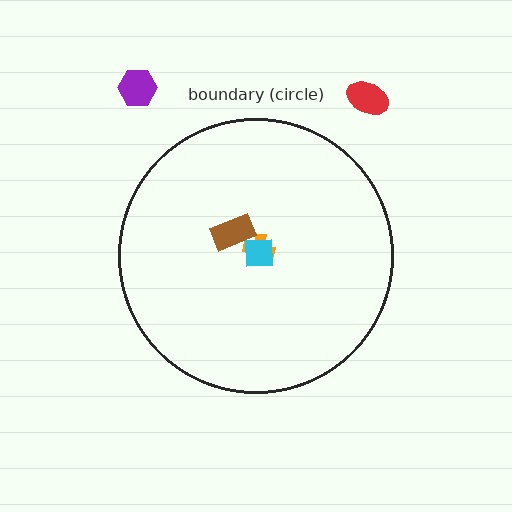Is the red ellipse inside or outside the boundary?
Outside.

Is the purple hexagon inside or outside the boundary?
Outside.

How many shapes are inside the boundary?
3 inside, 2 outside.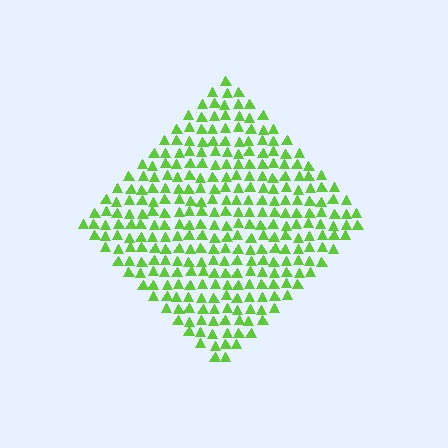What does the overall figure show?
The overall figure shows a diamond.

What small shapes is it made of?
It is made of small triangles.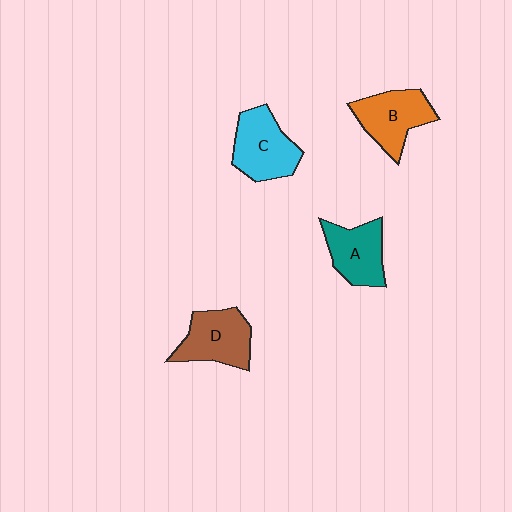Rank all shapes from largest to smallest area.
From largest to smallest: C (cyan), D (brown), B (orange), A (teal).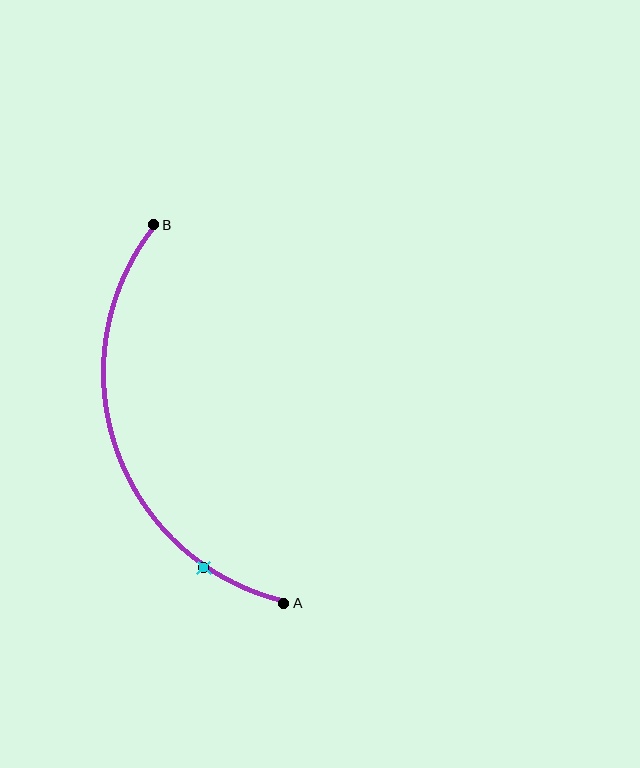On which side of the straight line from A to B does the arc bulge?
The arc bulges to the left of the straight line connecting A and B.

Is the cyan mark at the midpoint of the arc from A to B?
No. The cyan mark lies on the arc but is closer to endpoint A. The arc midpoint would be at the point on the curve equidistant along the arc from both A and B.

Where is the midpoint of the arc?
The arc midpoint is the point on the curve farthest from the straight line joining A and B. It sits to the left of that line.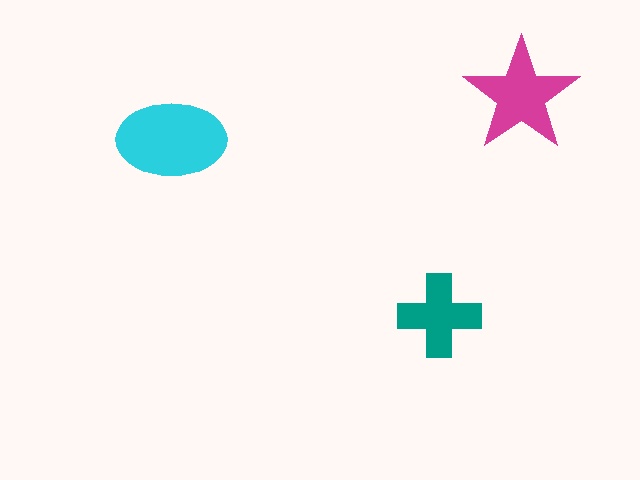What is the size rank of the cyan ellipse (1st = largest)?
1st.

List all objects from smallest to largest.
The teal cross, the magenta star, the cyan ellipse.